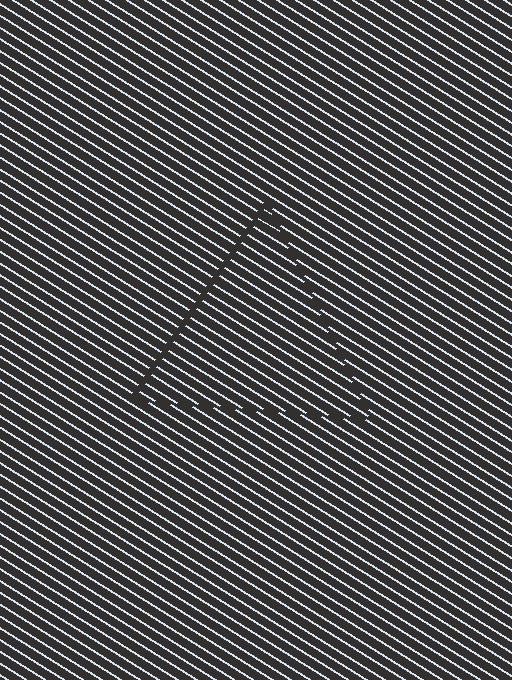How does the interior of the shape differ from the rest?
The interior of the shape contains the same grating, shifted by half a period — the contour is defined by the phase discontinuity where line-ends from the inner and outer gratings abut.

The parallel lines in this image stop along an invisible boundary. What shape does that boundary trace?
An illusory triangle. The interior of the shape contains the same grating, shifted by half a period — the contour is defined by the phase discontinuity where line-ends from the inner and outer gratings abut.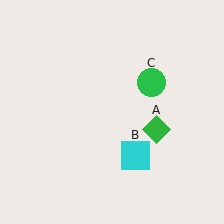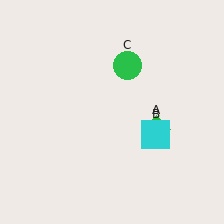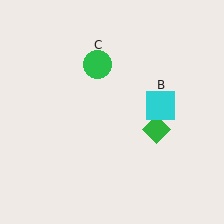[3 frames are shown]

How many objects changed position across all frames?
2 objects changed position: cyan square (object B), green circle (object C).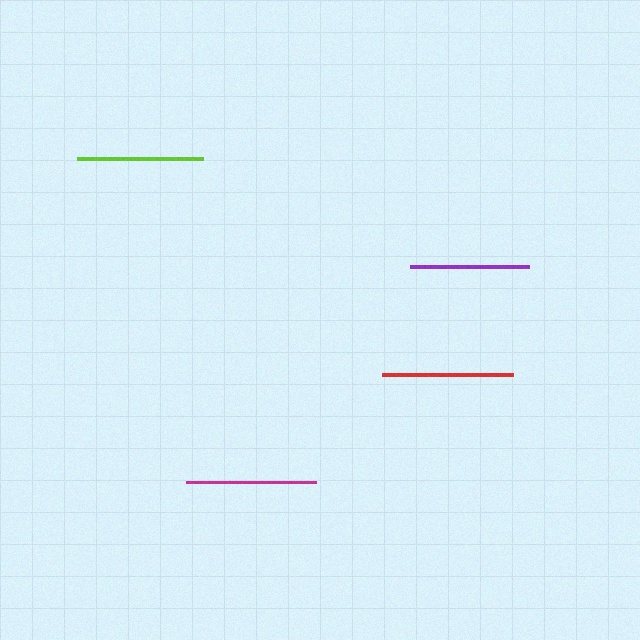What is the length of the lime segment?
The lime segment is approximately 126 pixels long.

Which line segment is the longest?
The red line is the longest at approximately 131 pixels.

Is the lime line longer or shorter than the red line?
The red line is longer than the lime line.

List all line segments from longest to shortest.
From longest to shortest: red, magenta, lime, purple.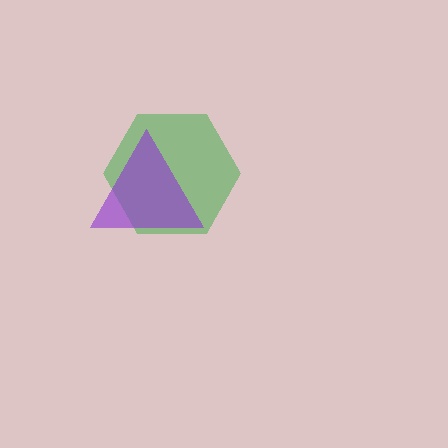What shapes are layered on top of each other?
The layered shapes are: a green hexagon, a purple triangle.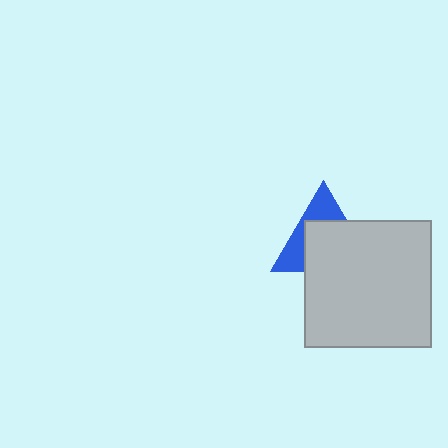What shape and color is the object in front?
The object in front is a light gray square.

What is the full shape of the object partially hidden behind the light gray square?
The partially hidden object is a blue triangle.